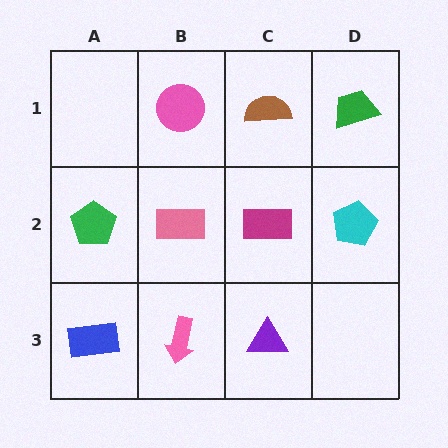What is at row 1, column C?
A brown semicircle.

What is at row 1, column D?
A green trapezoid.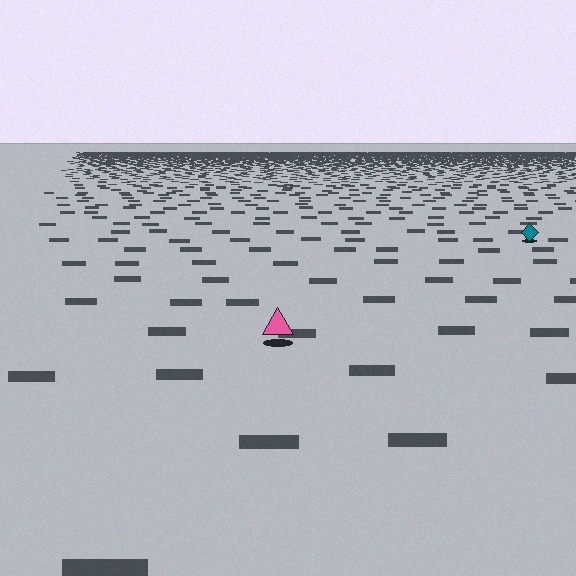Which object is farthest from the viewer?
The teal diamond is farthest from the viewer. It appears smaller and the ground texture around it is denser.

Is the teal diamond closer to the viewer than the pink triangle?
No. The pink triangle is closer — you can tell from the texture gradient: the ground texture is coarser near it.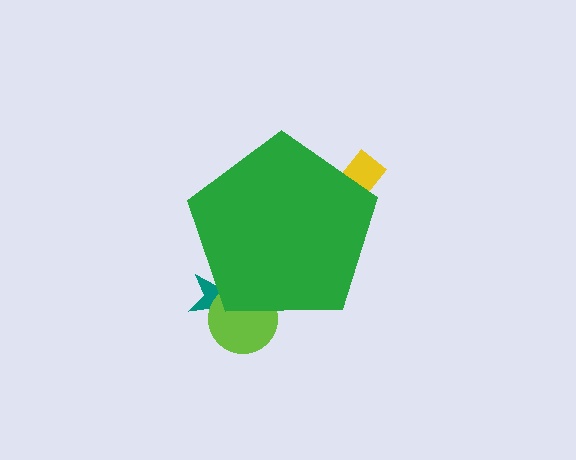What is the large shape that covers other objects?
A green pentagon.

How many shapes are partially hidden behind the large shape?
3 shapes are partially hidden.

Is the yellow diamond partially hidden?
Yes, the yellow diamond is partially hidden behind the green pentagon.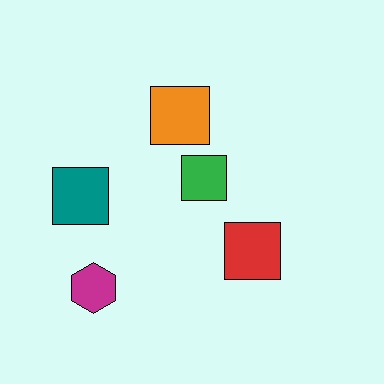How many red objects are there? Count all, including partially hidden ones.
There is 1 red object.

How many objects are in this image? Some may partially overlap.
There are 5 objects.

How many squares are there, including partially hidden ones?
There are 4 squares.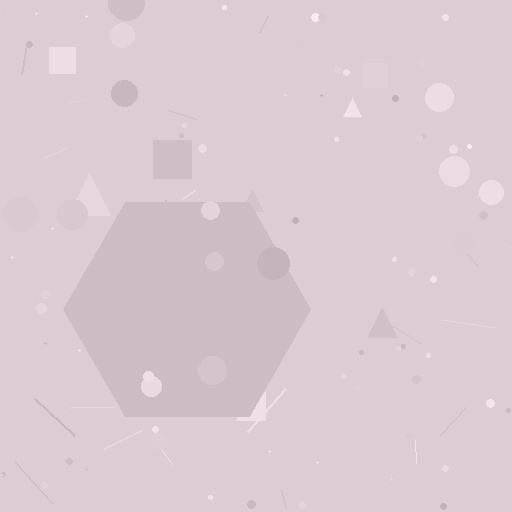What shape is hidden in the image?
A hexagon is hidden in the image.